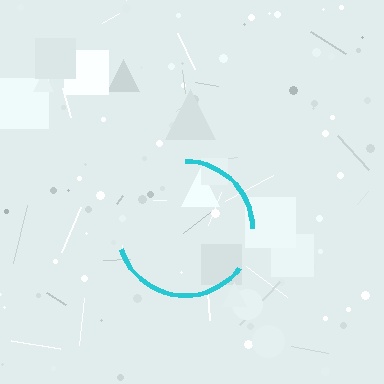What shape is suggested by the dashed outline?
The dashed outline suggests a circle.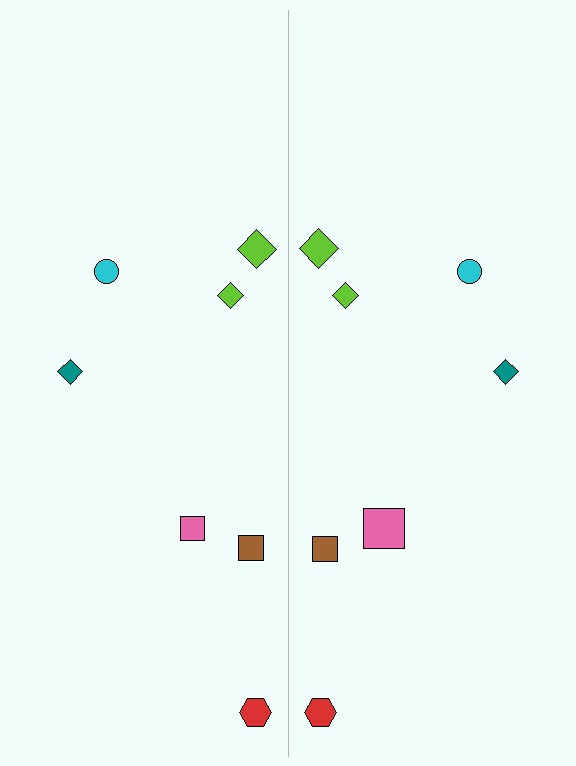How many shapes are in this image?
There are 14 shapes in this image.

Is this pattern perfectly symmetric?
No, the pattern is not perfectly symmetric. The pink square on the right side has a different size than its mirror counterpart.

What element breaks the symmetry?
The pink square on the right side has a different size than its mirror counterpart.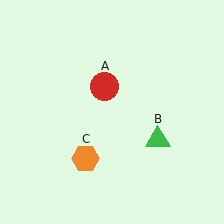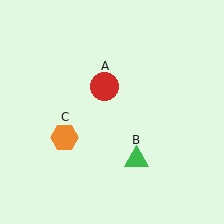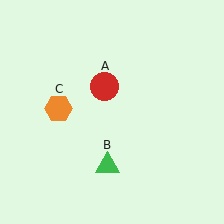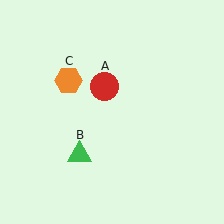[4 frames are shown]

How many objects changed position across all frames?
2 objects changed position: green triangle (object B), orange hexagon (object C).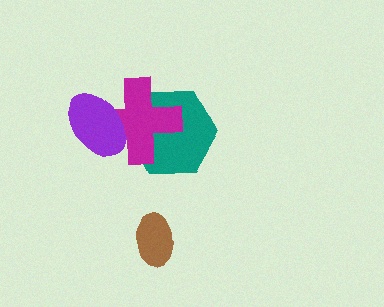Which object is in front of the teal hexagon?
The magenta cross is in front of the teal hexagon.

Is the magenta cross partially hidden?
Yes, it is partially covered by another shape.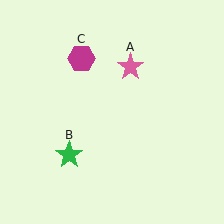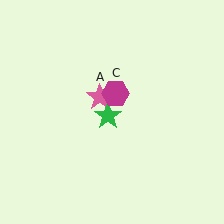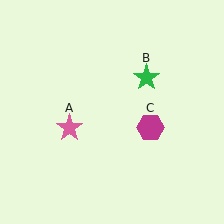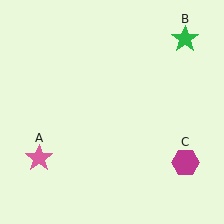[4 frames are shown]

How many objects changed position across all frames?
3 objects changed position: pink star (object A), green star (object B), magenta hexagon (object C).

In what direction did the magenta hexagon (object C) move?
The magenta hexagon (object C) moved down and to the right.